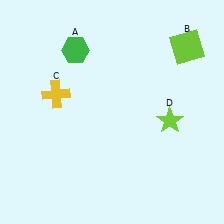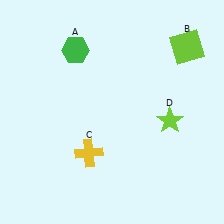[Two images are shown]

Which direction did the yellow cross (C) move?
The yellow cross (C) moved down.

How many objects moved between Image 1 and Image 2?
1 object moved between the two images.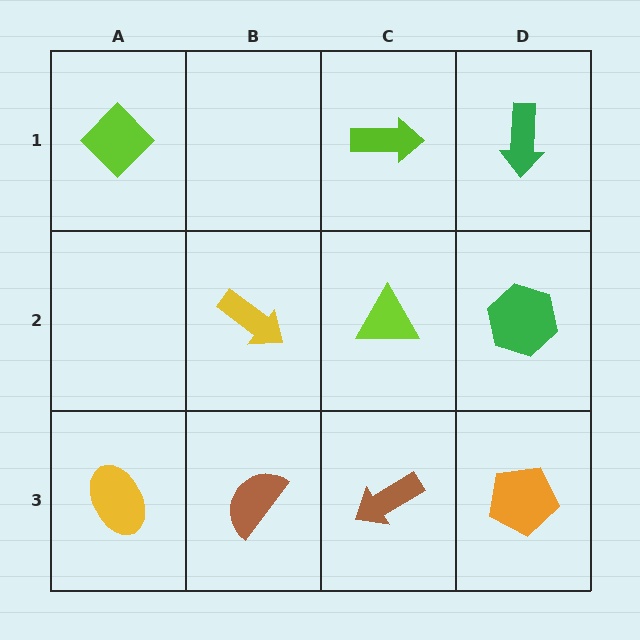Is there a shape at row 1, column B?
No, that cell is empty.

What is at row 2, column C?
A lime triangle.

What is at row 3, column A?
A yellow ellipse.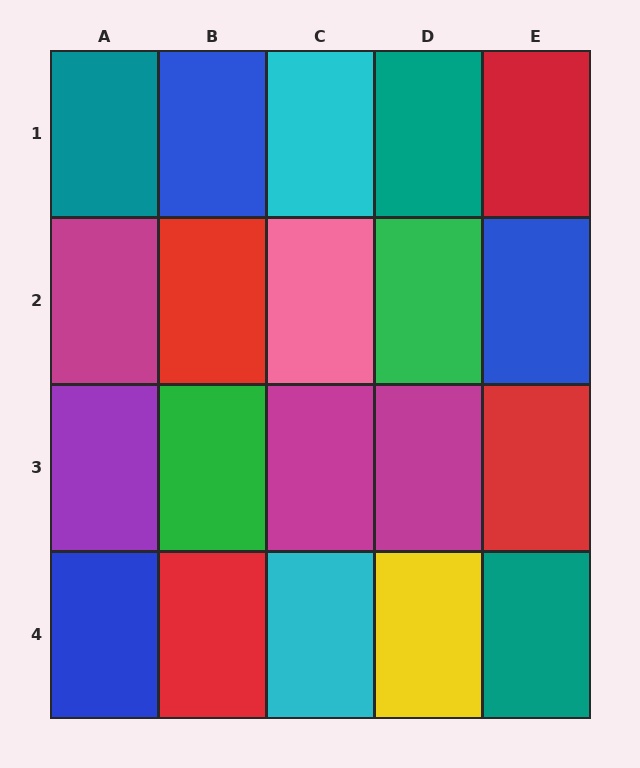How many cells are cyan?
2 cells are cyan.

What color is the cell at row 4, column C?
Cyan.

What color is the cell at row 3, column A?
Purple.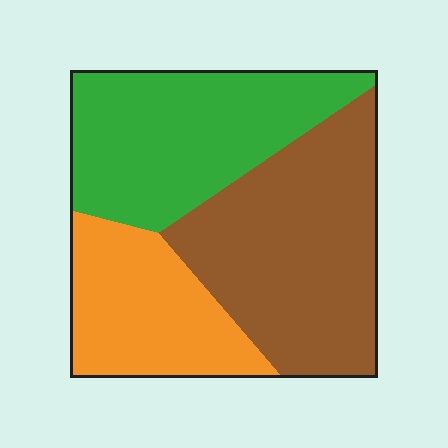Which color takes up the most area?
Brown, at roughly 40%.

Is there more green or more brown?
Brown.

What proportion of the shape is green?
Green covers around 35% of the shape.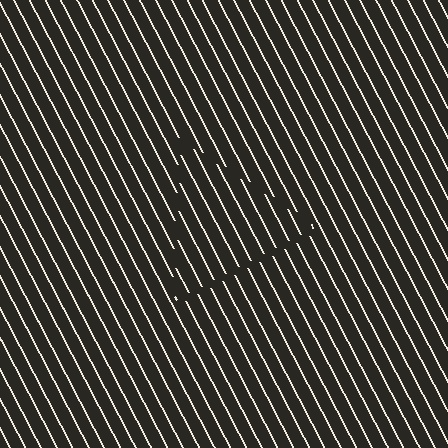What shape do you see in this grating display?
An illusory triangle. The interior of the shape contains the same grating, shifted by half a period — the contour is defined by the phase discontinuity where line-ends from the inner and outer gratings abut.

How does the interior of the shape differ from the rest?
The interior of the shape contains the same grating, shifted by half a period — the contour is defined by the phase discontinuity where line-ends from the inner and outer gratings abut.